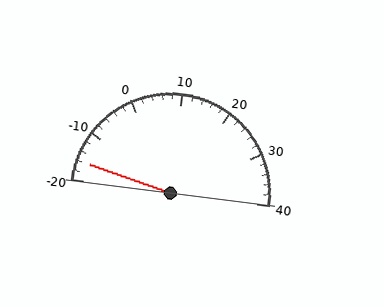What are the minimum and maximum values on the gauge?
The gauge ranges from -20 to 40.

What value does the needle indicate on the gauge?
The needle indicates approximately -16.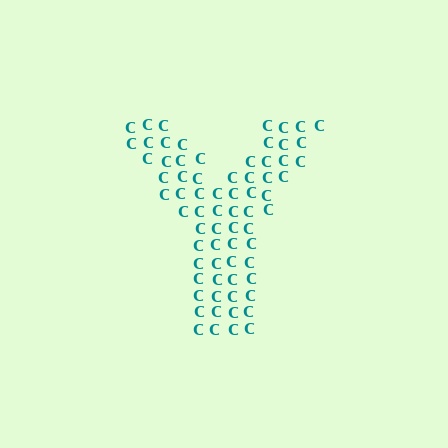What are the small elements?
The small elements are letter C's.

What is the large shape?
The large shape is the letter Y.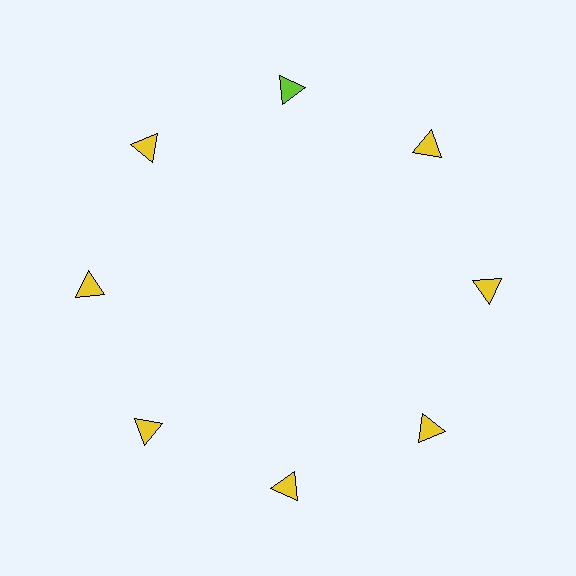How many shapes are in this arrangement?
There are 8 shapes arranged in a ring pattern.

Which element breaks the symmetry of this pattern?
The lime triangle at roughly the 12 o'clock position breaks the symmetry. All other shapes are yellow triangles.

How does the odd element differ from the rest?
It has a different color: lime instead of yellow.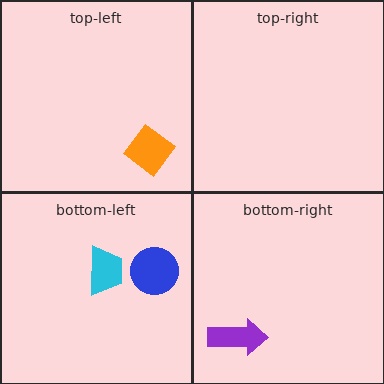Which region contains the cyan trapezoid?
The bottom-left region.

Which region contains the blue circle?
The bottom-left region.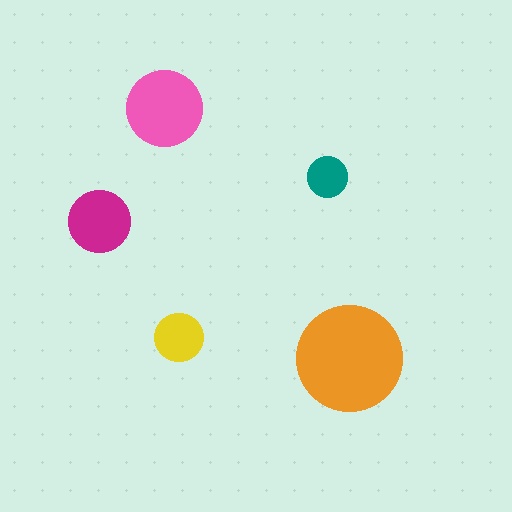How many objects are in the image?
There are 5 objects in the image.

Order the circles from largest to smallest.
the orange one, the pink one, the magenta one, the yellow one, the teal one.